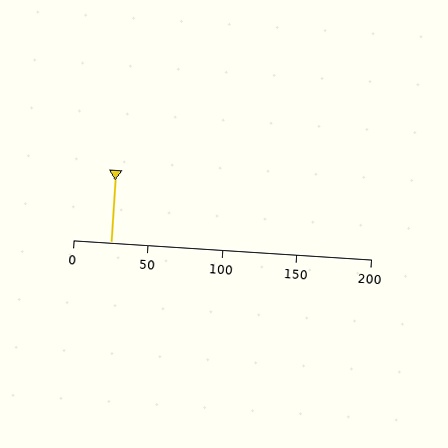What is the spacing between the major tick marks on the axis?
The major ticks are spaced 50 apart.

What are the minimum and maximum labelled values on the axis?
The axis runs from 0 to 200.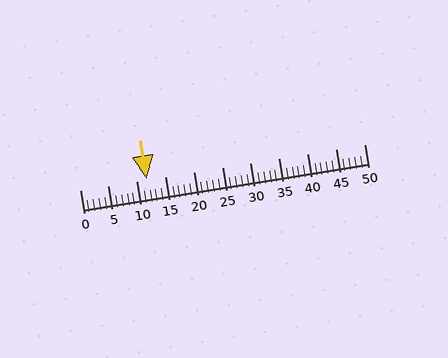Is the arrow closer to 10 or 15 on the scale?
The arrow is closer to 10.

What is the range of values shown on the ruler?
The ruler shows values from 0 to 50.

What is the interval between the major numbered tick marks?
The major tick marks are spaced 5 units apart.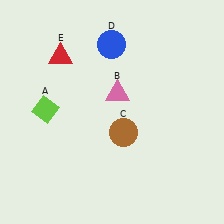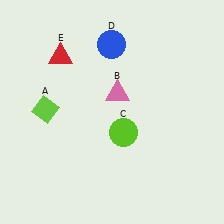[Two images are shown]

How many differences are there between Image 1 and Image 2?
There is 1 difference between the two images.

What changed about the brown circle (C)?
In Image 1, C is brown. In Image 2, it changed to lime.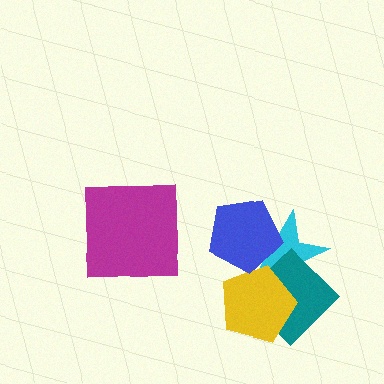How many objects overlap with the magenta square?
0 objects overlap with the magenta square.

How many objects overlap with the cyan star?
3 objects overlap with the cyan star.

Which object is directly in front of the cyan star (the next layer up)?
The teal diamond is directly in front of the cyan star.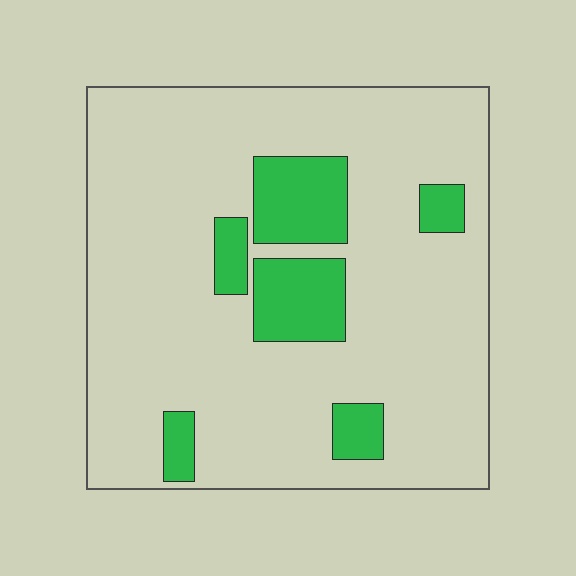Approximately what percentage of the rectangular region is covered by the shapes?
Approximately 15%.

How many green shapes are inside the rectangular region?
6.